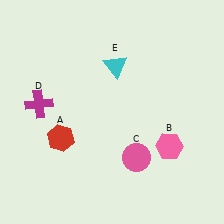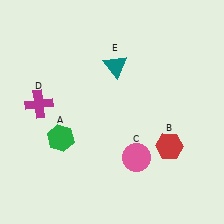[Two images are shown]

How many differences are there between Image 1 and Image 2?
There are 3 differences between the two images.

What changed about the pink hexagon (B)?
In Image 1, B is pink. In Image 2, it changed to red.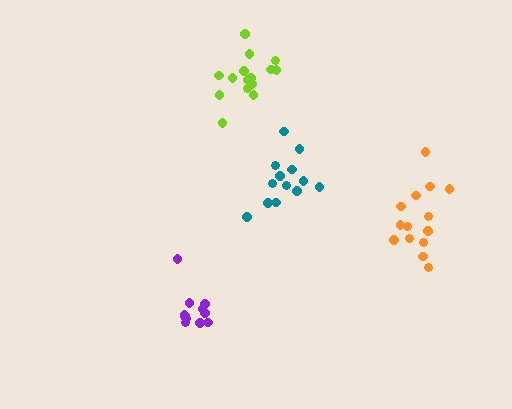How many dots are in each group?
Group 1: 11 dots, Group 2: 15 dots, Group 3: 14 dots, Group 4: 13 dots (53 total).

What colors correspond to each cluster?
The clusters are colored: purple, lime, orange, teal.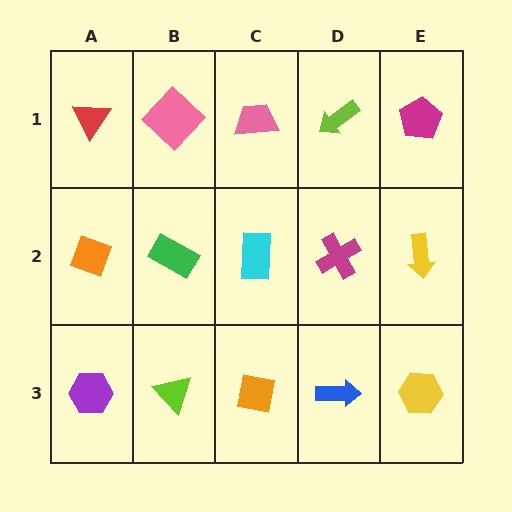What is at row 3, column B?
A lime triangle.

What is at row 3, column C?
An orange square.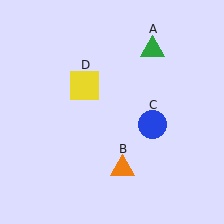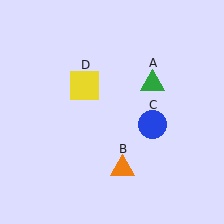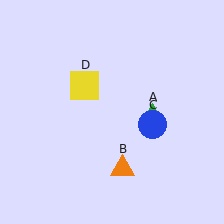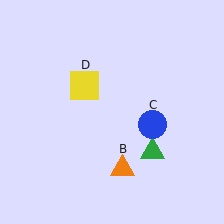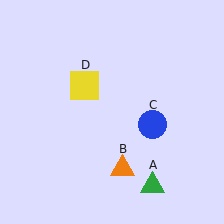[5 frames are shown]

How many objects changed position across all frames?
1 object changed position: green triangle (object A).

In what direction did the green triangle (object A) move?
The green triangle (object A) moved down.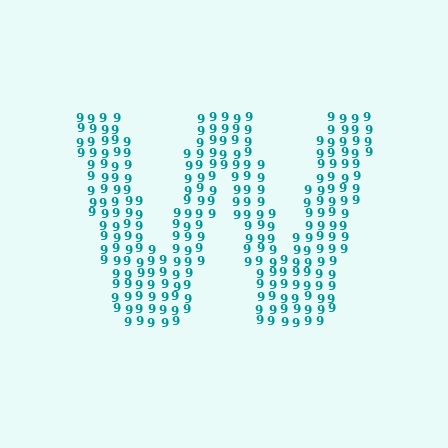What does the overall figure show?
The overall figure shows the letter W.